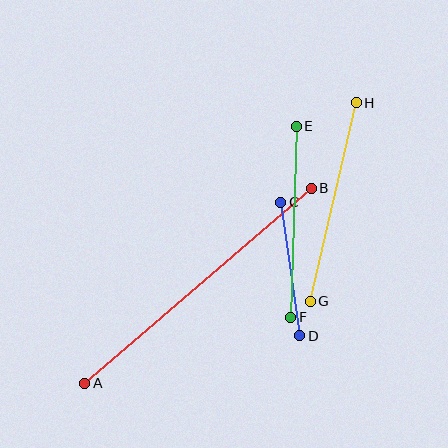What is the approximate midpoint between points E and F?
The midpoint is at approximately (294, 222) pixels.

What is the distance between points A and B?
The distance is approximately 299 pixels.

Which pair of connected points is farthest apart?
Points A and B are farthest apart.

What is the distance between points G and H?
The distance is approximately 204 pixels.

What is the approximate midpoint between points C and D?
The midpoint is at approximately (290, 269) pixels.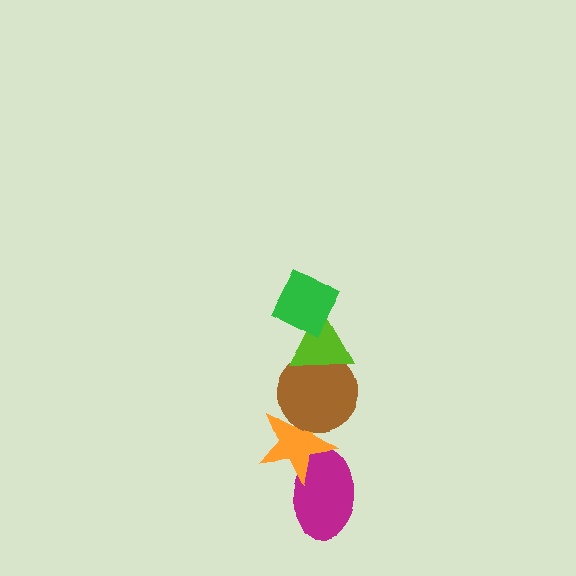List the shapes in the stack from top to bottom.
From top to bottom: the green diamond, the lime triangle, the brown circle, the orange star, the magenta ellipse.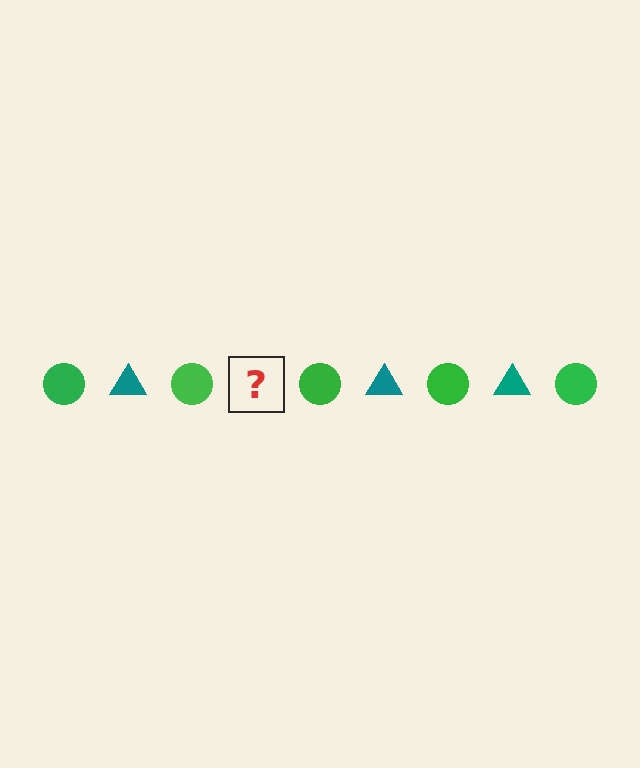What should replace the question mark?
The question mark should be replaced with a teal triangle.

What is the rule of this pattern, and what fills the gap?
The rule is that the pattern alternates between green circle and teal triangle. The gap should be filled with a teal triangle.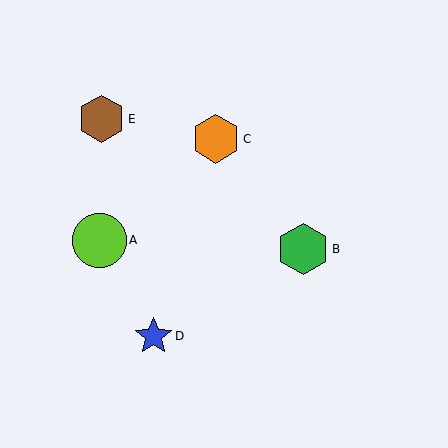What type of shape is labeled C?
Shape C is an orange hexagon.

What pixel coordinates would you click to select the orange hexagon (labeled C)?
Click at (216, 139) to select the orange hexagon C.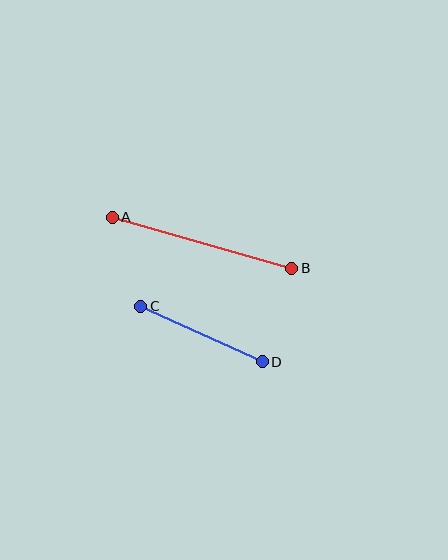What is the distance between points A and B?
The distance is approximately 187 pixels.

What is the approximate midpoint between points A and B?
The midpoint is at approximately (202, 243) pixels.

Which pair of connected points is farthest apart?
Points A and B are farthest apart.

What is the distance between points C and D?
The distance is approximately 134 pixels.